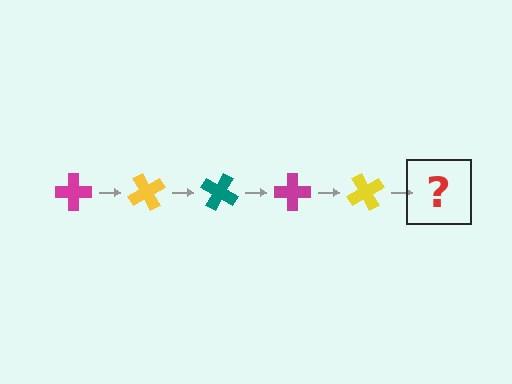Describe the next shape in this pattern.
It should be a teal cross, rotated 300 degrees from the start.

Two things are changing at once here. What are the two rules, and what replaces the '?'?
The two rules are that it rotates 60 degrees each step and the color cycles through magenta, yellow, and teal. The '?' should be a teal cross, rotated 300 degrees from the start.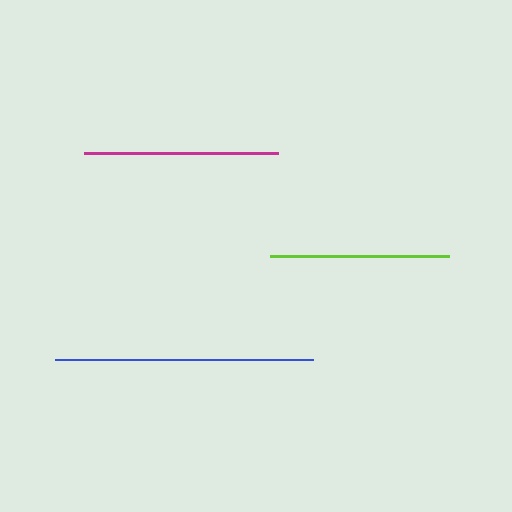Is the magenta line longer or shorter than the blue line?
The blue line is longer than the magenta line.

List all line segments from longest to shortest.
From longest to shortest: blue, magenta, lime.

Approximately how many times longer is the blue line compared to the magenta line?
The blue line is approximately 1.3 times the length of the magenta line.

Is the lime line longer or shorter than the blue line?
The blue line is longer than the lime line.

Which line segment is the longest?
The blue line is the longest at approximately 258 pixels.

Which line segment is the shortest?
The lime line is the shortest at approximately 179 pixels.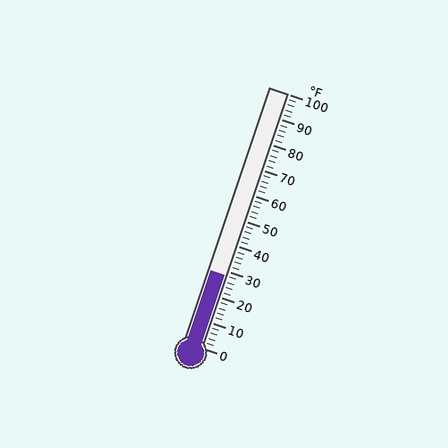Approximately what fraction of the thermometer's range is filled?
The thermometer is filled to approximately 30% of its range.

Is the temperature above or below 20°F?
The temperature is above 20°F.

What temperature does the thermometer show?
The thermometer shows approximately 28°F.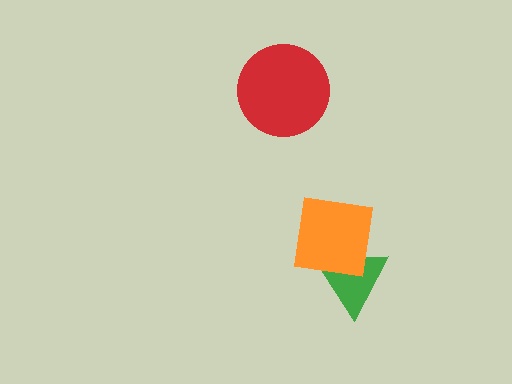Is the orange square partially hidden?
No, no other shape covers it.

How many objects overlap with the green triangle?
1 object overlaps with the green triangle.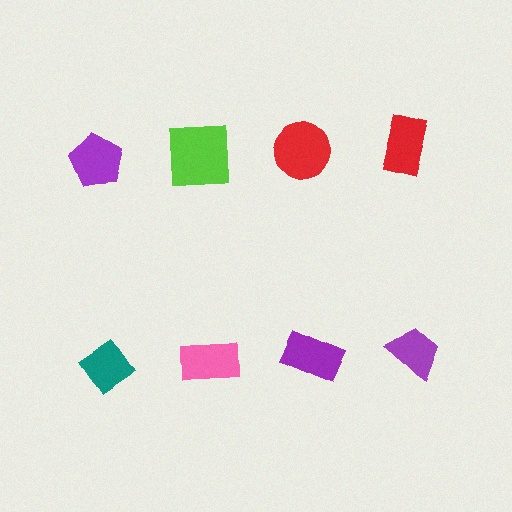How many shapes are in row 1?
4 shapes.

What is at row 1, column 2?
A lime square.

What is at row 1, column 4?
A red rectangle.